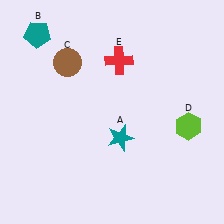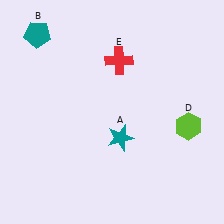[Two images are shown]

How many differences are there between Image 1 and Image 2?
There is 1 difference between the two images.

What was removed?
The brown circle (C) was removed in Image 2.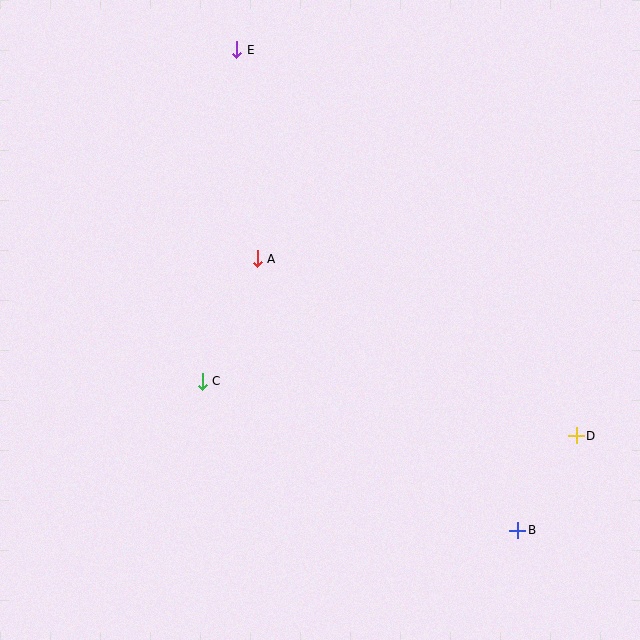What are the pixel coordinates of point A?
Point A is at (257, 259).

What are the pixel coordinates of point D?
Point D is at (576, 436).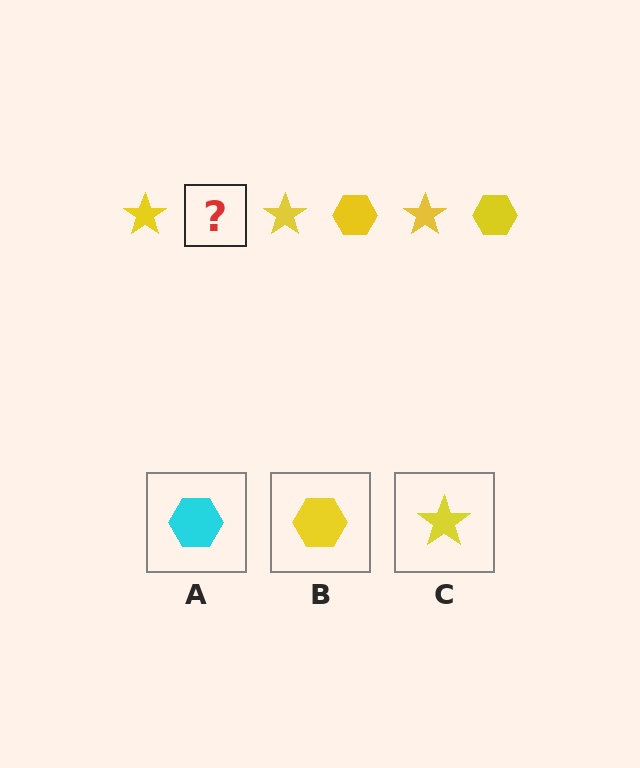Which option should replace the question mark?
Option B.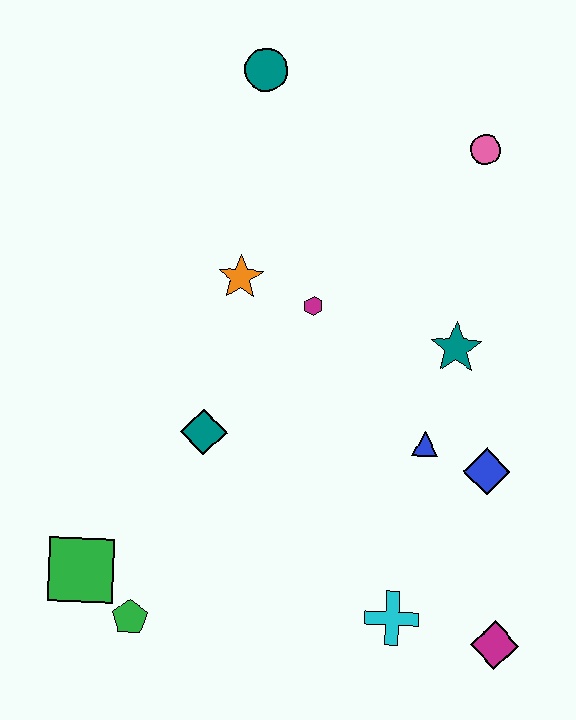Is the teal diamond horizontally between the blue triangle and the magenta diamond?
No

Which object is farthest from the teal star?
The green square is farthest from the teal star.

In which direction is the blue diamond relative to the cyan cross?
The blue diamond is above the cyan cross.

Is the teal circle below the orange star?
No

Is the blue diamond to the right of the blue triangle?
Yes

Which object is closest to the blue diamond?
The blue triangle is closest to the blue diamond.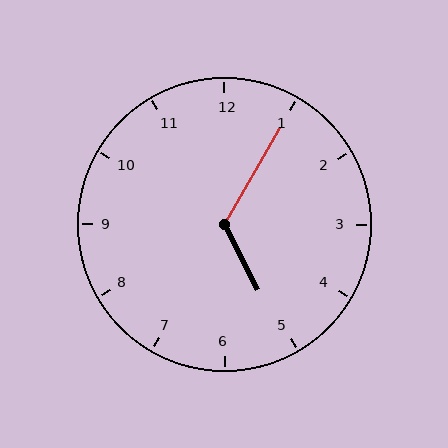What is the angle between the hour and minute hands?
Approximately 122 degrees.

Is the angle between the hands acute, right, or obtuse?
It is obtuse.